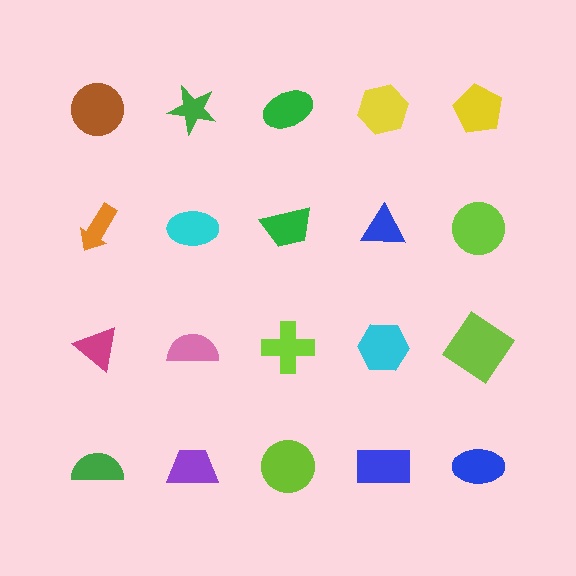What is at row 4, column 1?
A green semicircle.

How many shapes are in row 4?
5 shapes.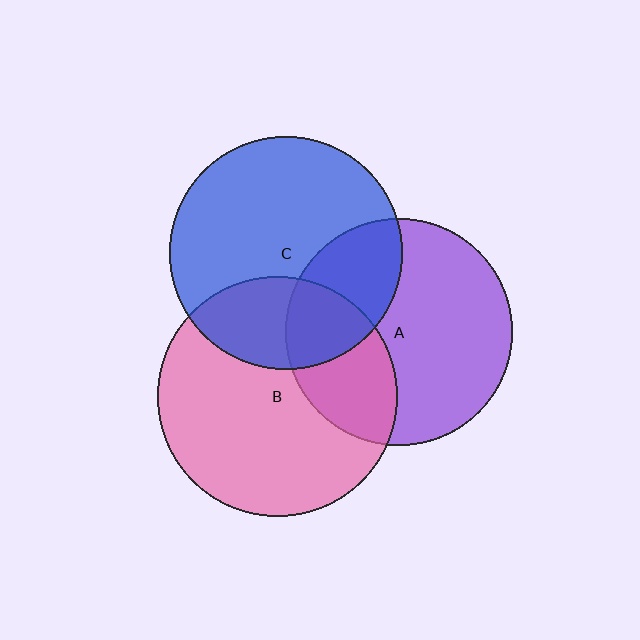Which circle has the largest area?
Circle B (pink).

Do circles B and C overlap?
Yes.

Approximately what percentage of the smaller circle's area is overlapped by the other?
Approximately 30%.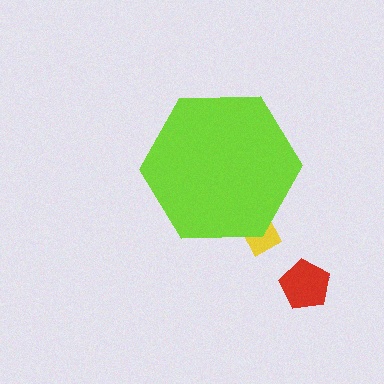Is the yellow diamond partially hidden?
Yes, the yellow diamond is partially hidden behind the lime hexagon.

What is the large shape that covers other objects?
A lime hexagon.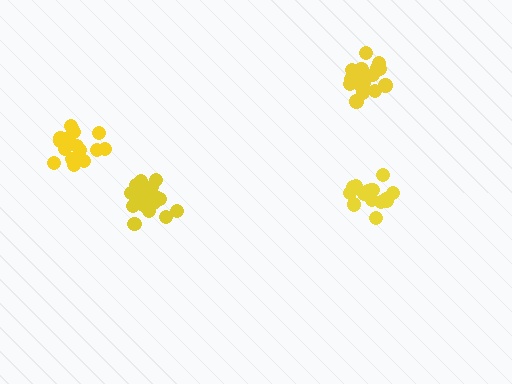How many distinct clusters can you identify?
There are 4 distinct clusters.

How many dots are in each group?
Group 1: 21 dots, Group 2: 19 dots, Group 3: 17 dots, Group 4: 16 dots (73 total).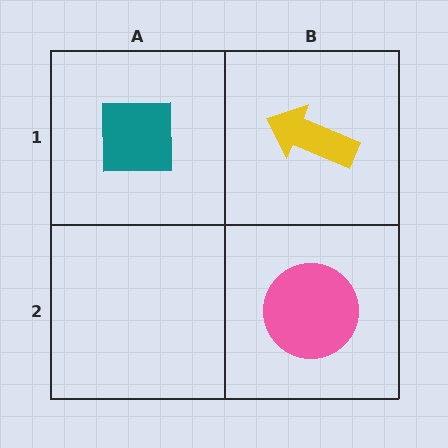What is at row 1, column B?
A yellow arrow.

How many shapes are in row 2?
1 shape.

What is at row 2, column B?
A pink circle.